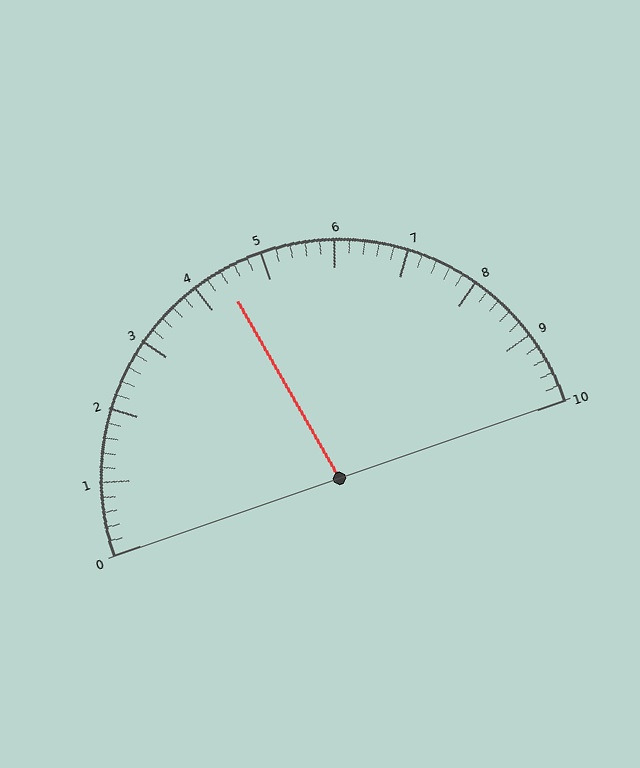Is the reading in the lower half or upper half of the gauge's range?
The reading is in the lower half of the range (0 to 10).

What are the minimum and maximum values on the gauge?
The gauge ranges from 0 to 10.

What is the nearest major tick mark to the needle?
The nearest major tick mark is 4.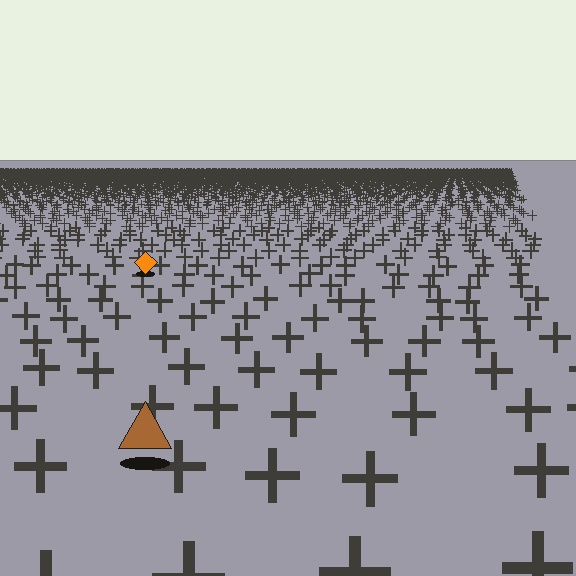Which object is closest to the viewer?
The brown triangle is closest. The texture marks near it are larger and more spread out.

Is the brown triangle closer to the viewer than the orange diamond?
Yes. The brown triangle is closer — you can tell from the texture gradient: the ground texture is coarser near it.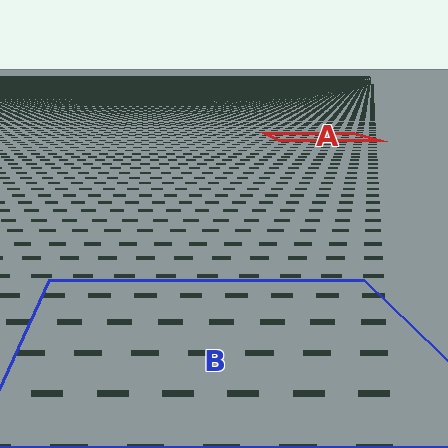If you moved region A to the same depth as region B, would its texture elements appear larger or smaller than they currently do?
They would appear larger. At a closer depth, the same texture elements are projected at a bigger on-screen size.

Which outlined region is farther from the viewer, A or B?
Region A is farther from the viewer — the texture elements inside it appear smaller and more densely packed.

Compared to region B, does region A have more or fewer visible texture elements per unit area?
Region A has more texture elements per unit area — they are packed more densely because it is farther away.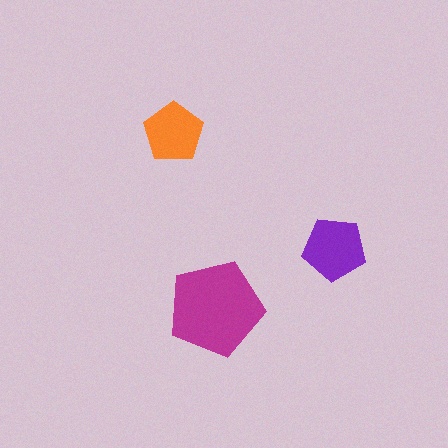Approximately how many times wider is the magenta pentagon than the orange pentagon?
About 1.5 times wider.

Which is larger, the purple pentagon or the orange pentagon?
The purple one.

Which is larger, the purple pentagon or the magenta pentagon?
The magenta one.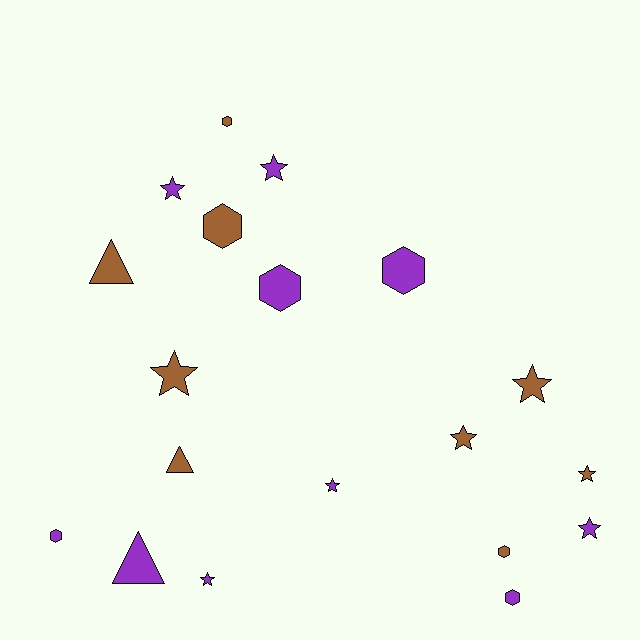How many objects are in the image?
There are 19 objects.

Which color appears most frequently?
Purple, with 10 objects.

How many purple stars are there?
There are 5 purple stars.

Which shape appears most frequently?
Star, with 9 objects.